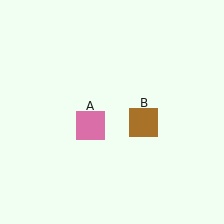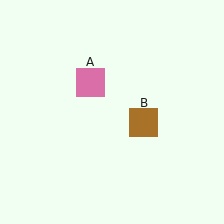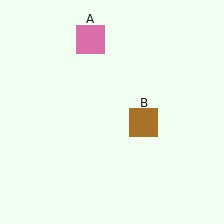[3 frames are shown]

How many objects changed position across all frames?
1 object changed position: pink square (object A).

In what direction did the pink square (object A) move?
The pink square (object A) moved up.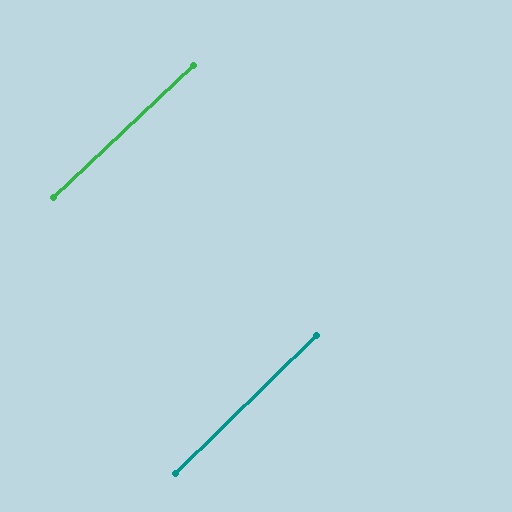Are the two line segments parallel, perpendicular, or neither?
Parallel — their directions differ by only 0.8°.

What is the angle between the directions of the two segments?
Approximately 1 degree.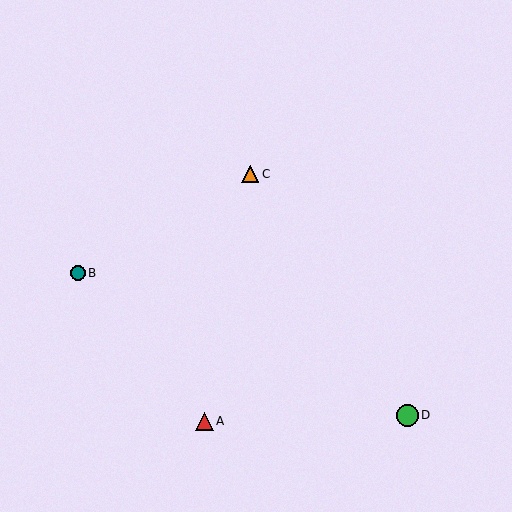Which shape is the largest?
The green circle (labeled D) is the largest.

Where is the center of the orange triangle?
The center of the orange triangle is at (250, 174).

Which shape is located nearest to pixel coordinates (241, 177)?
The orange triangle (labeled C) at (250, 174) is nearest to that location.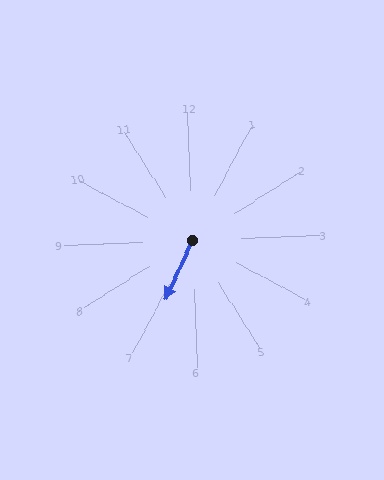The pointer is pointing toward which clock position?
Roughly 7 o'clock.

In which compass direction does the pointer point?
Southwest.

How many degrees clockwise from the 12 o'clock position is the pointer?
Approximately 207 degrees.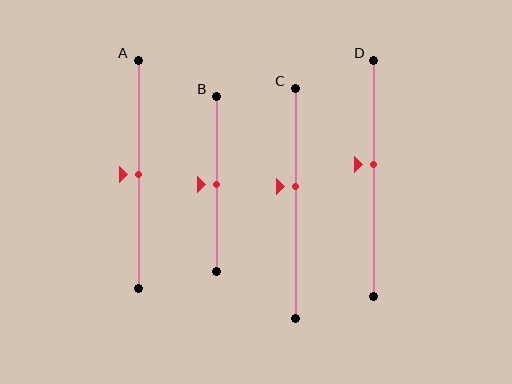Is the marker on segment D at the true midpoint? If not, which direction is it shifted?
No, the marker on segment D is shifted upward by about 6% of the segment length.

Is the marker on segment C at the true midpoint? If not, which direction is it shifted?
No, the marker on segment C is shifted upward by about 7% of the segment length.